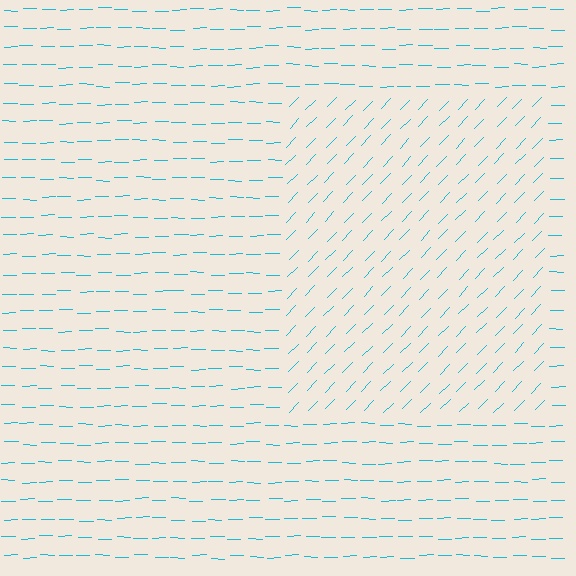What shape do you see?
I see a rectangle.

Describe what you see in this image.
The image is filled with small cyan line segments. A rectangle region in the image has lines oriented differently from the surrounding lines, creating a visible texture boundary.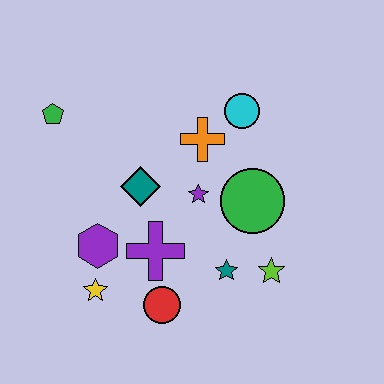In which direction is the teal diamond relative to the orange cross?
The teal diamond is to the left of the orange cross.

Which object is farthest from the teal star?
The green pentagon is farthest from the teal star.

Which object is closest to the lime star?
The teal star is closest to the lime star.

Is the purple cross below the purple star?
Yes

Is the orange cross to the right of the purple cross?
Yes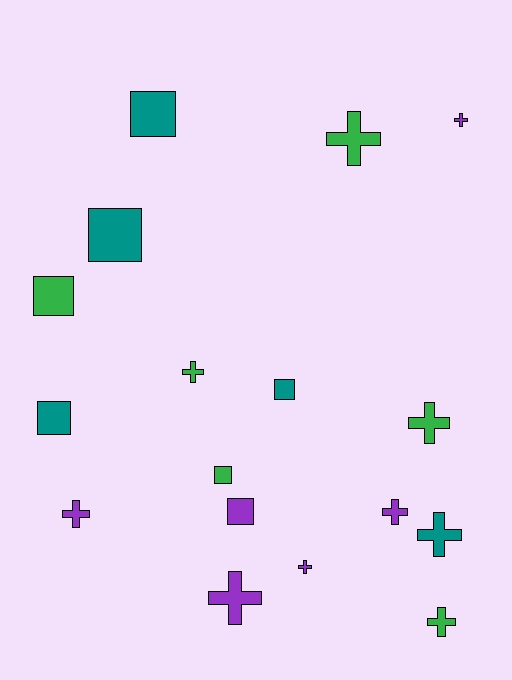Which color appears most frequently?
Green, with 6 objects.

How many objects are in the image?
There are 17 objects.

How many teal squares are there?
There are 4 teal squares.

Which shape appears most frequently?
Cross, with 10 objects.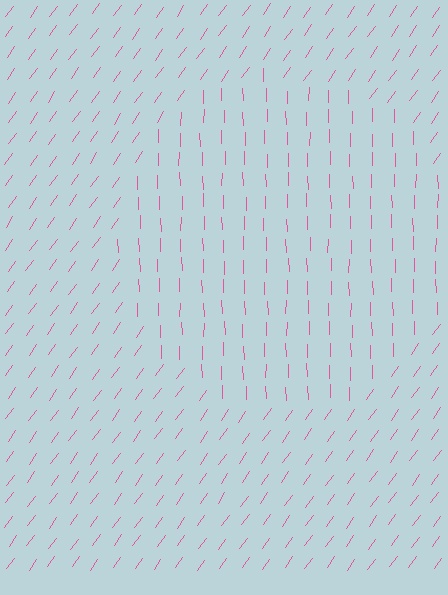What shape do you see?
I see a circle.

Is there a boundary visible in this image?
Yes, there is a texture boundary formed by a change in line orientation.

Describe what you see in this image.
The image is filled with small pink line segments. A circle region in the image has lines oriented differently from the surrounding lines, creating a visible texture boundary.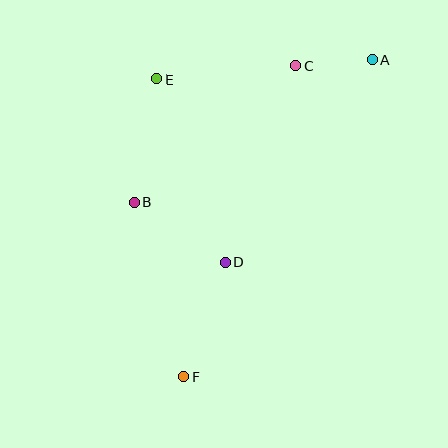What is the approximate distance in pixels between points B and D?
The distance between B and D is approximately 108 pixels.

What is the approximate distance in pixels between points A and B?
The distance between A and B is approximately 278 pixels.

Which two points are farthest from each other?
Points A and F are farthest from each other.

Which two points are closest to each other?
Points A and C are closest to each other.